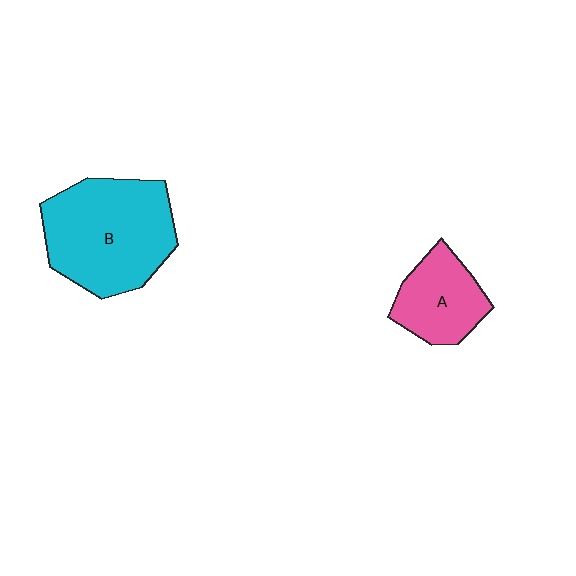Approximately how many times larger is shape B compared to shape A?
Approximately 1.9 times.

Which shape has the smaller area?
Shape A (pink).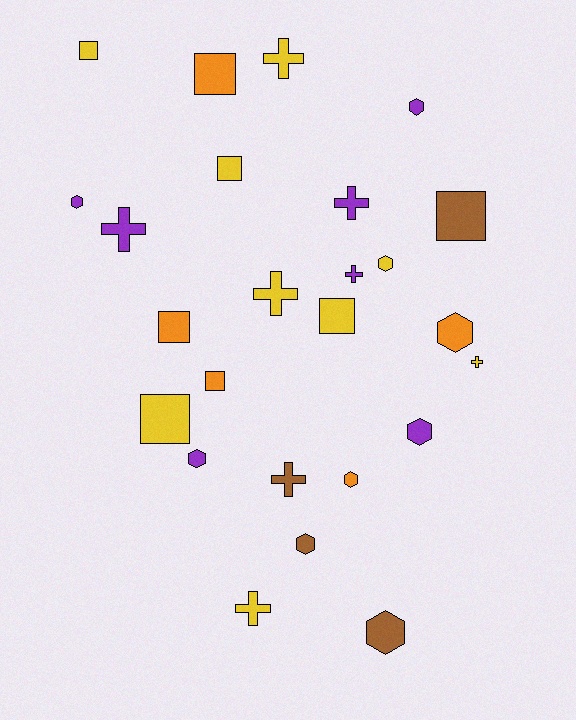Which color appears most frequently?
Yellow, with 9 objects.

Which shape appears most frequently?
Hexagon, with 9 objects.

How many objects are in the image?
There are 25 objects.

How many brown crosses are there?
There is 1 brown cross.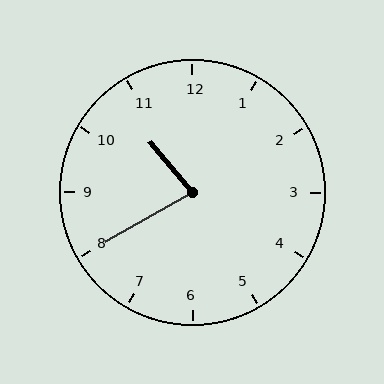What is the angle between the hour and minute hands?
Approximately 80 degrees.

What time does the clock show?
10:40.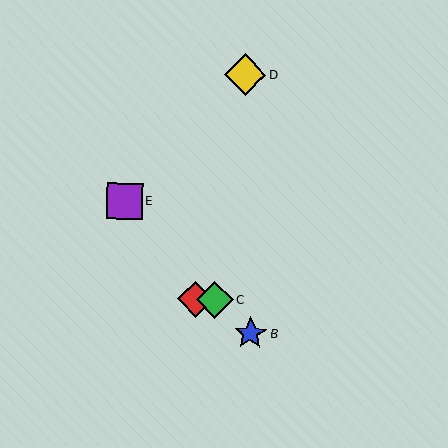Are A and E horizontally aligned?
No, A is at y≈299 and E is at y≈201.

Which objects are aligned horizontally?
Objects A, C are aligned horizontally.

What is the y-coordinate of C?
Object C is at y≈300.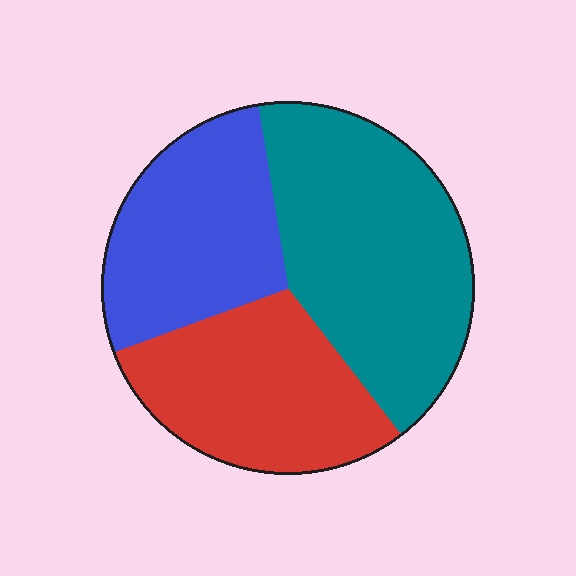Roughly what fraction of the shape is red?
Red covers 30% of the shape.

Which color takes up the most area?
Teal, at roughly 40%.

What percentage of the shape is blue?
Blue covers roughly 30% of the shape.